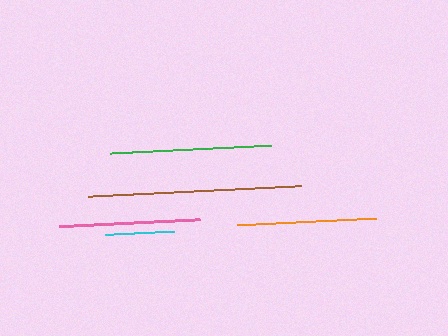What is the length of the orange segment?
The orange segment is approximately 139 pixels long.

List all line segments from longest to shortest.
From longest to shortest: brown, green, pink, orange, cyan.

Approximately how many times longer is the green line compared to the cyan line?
The green line is approximately 2.3 times the length of the cyan line.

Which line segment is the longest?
The brown line is the longest at approximately 213 pixels.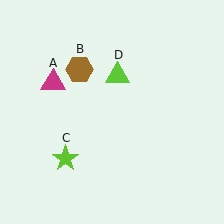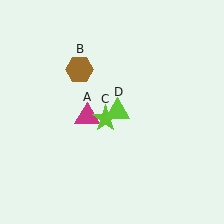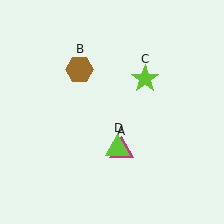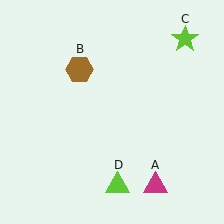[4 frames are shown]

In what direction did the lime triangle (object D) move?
The lime triangle (object D) moved down.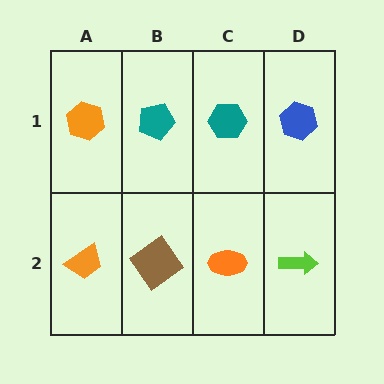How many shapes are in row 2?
4 shapes.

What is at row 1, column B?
A teal pentagon.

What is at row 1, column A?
An orange hexagon.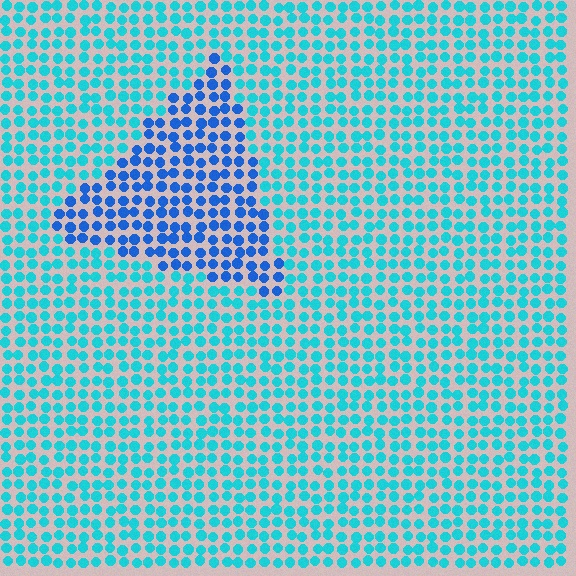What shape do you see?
I see a triangle.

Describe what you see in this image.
The image is filled with small cyan elements in a uniform arrangement. A triangle-shaped region is visible where the elements are tinted to a slightly different hue, forming a subtle color boundary.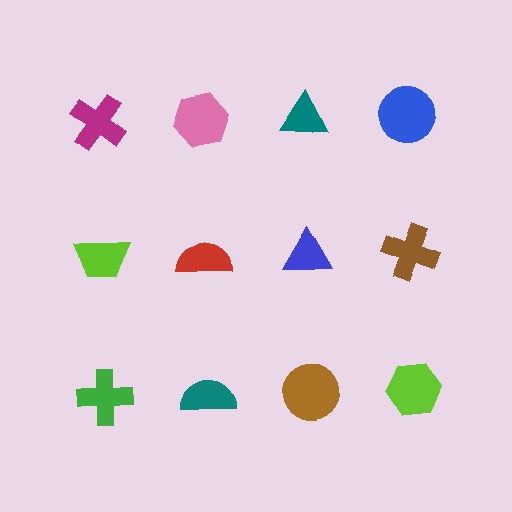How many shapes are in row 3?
4 shapes.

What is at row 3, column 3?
A brown circle.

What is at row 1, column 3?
A teal triangle.